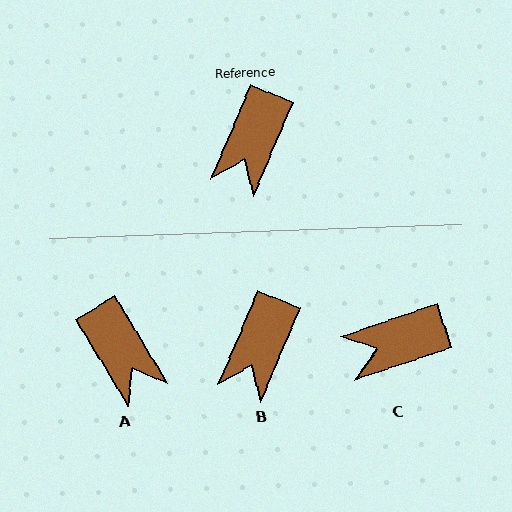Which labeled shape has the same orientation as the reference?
B.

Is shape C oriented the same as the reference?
No, it is off by about 49 degrees.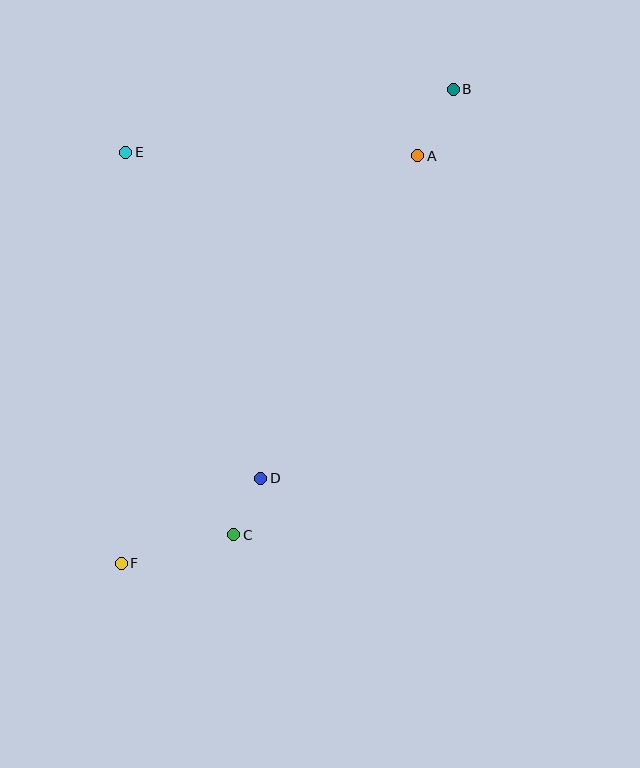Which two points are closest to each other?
Points C and D are closest to each other.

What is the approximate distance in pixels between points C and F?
The distance between C and F is approximately 116 pixels.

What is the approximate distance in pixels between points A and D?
The distance between A and D is approximately 359 pixels.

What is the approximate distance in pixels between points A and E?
The distance between A and E is approximately 292 pixels.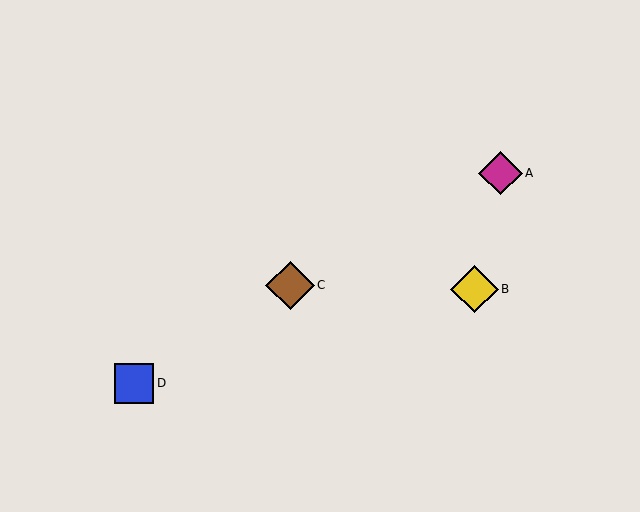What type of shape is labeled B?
Shape B is a yellow diamond.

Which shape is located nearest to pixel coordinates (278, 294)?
The brown diamond (labeled C) at (290, 285) is nearest to that location.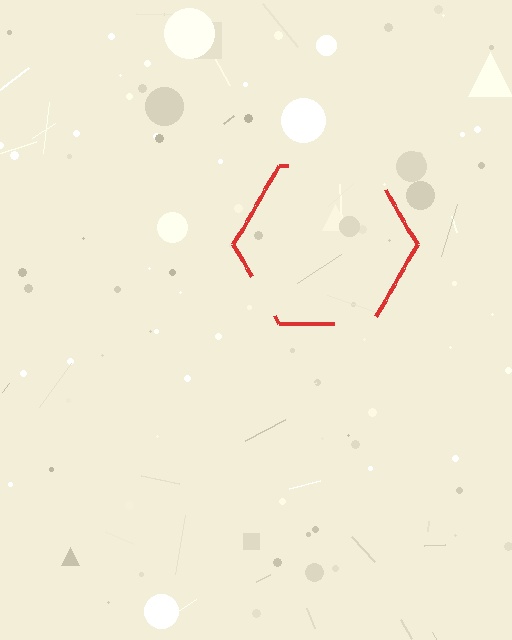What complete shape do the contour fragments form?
The contour fragments form a hexagon.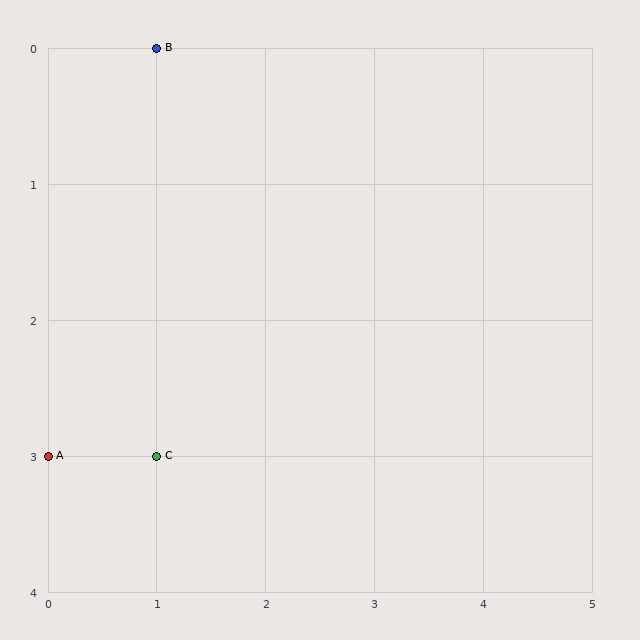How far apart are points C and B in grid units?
Points C and B are 3 rows apart.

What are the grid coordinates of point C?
Point C is at grid coordinates (1, 3).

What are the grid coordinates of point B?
Point B is at grid coordinates (1, 0).